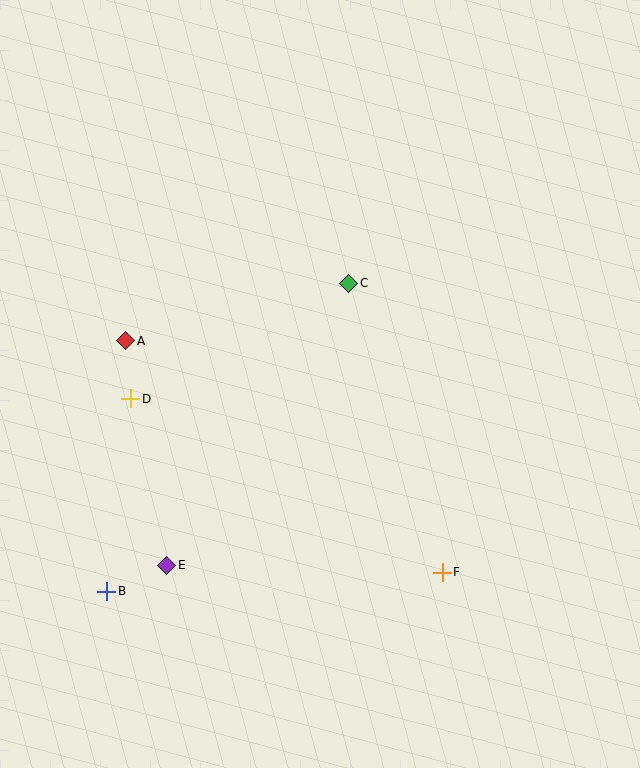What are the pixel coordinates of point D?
Point D is at (131, 399).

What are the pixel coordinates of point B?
Point B is at (107, 591).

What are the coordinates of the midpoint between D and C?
The midpoint between D and C is at (240, 341).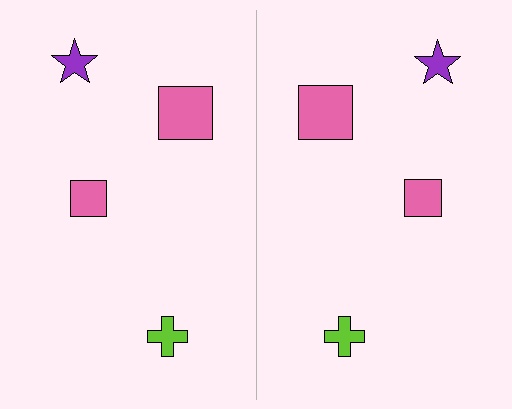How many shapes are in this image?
There are 8 shapes in this image.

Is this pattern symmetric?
Yes, this pattern has bilateral (reflection) symmetry.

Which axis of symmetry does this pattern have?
The pattern has a vertical axis of symmetry running through the center of the image.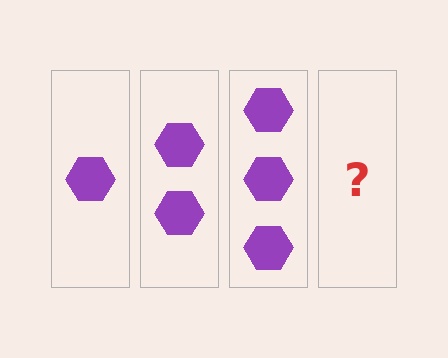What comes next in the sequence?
The next element should be 4 hexagons.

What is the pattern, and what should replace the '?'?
The pattern is that each step adds one more hexagon. The '?' should be 4 hexagons.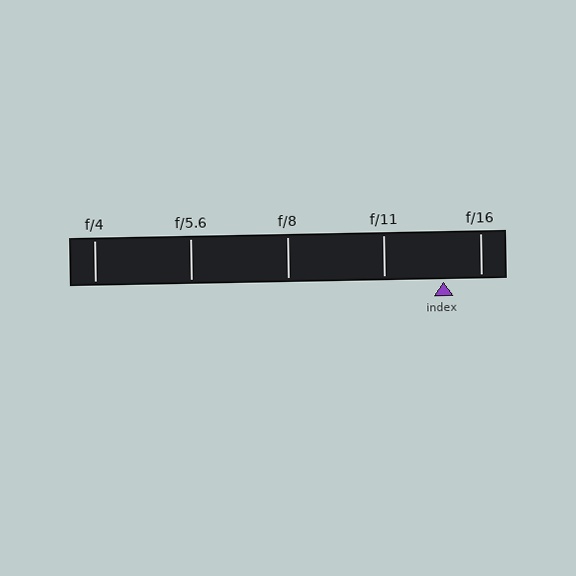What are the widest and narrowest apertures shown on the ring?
The widest aperture shown is f/4 and the narrowest is f/16.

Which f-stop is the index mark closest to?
The index mark is closest to f/16.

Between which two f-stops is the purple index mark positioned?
The index mark is between f/11 and f/16.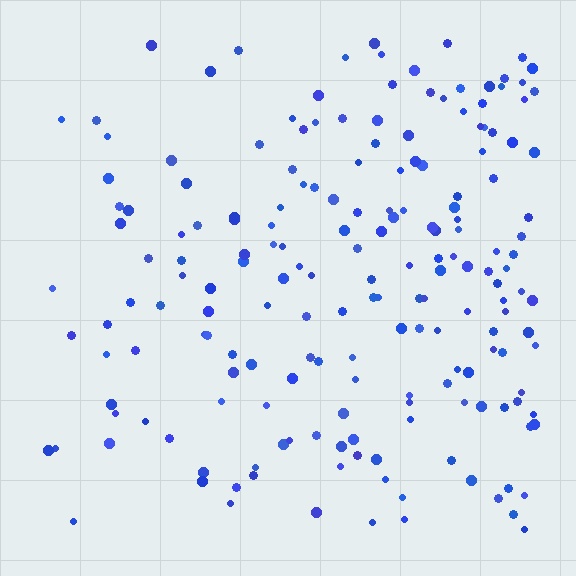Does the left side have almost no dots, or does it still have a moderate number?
Still a moderate number, just noticeably fewer than the right.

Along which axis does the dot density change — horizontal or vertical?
Horizontal.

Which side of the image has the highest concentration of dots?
The right.